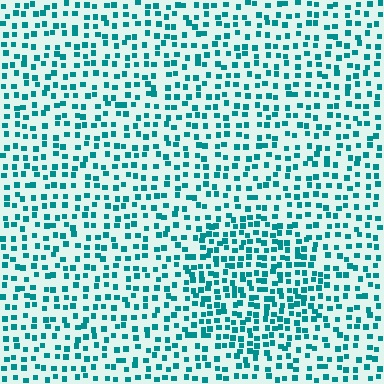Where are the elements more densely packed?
The elements are more densely packed inside the circle boundary.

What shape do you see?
I see a circle.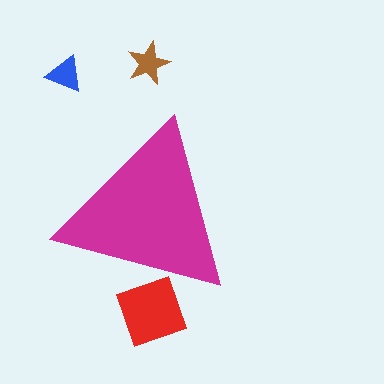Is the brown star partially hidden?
No, the brown star is fully visible.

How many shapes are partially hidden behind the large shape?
1 shape is partially hidden.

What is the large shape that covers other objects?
A magenta triangle.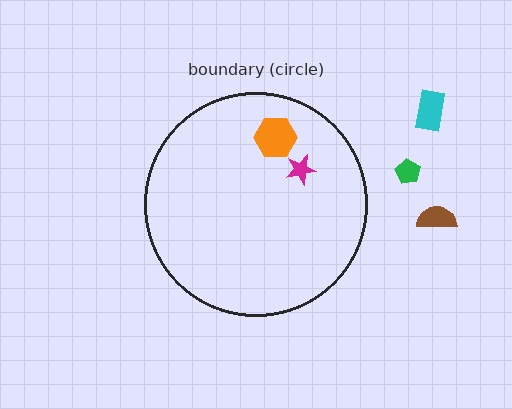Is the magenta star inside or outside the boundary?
Inside.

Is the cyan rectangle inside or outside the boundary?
Outside.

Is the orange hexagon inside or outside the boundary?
Inside.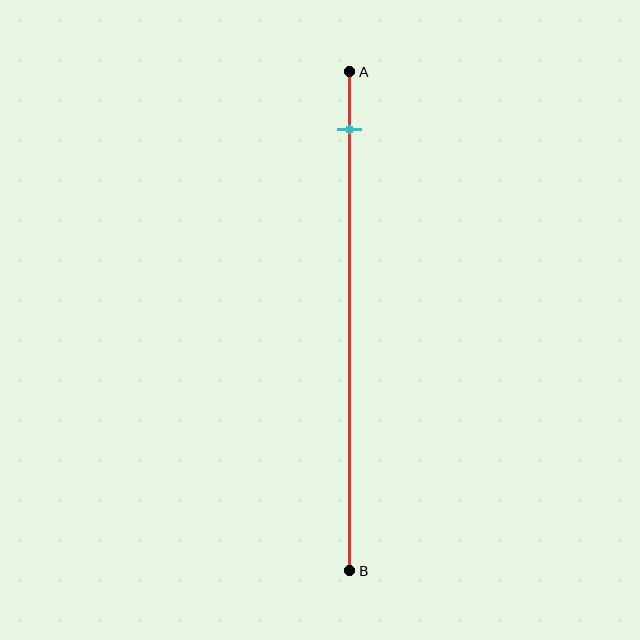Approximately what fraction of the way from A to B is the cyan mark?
The cyan mark is approximately 10% of the way from A to B.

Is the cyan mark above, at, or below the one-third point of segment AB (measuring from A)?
The cyan mark is above the one-third point of segment AB.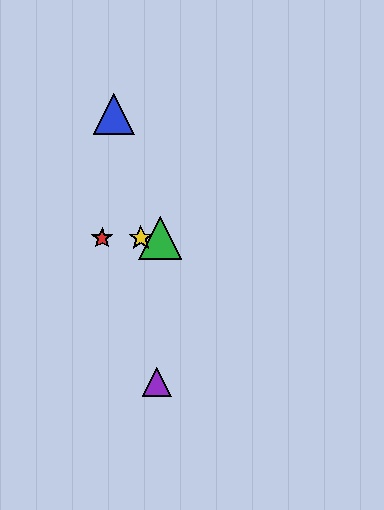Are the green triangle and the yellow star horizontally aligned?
Yes, both are at y≈238.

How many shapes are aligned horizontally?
3 shapes (the red star, the green triangle, the yellow star) are aligned horizontally.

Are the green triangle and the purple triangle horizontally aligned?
No, the green triangle is at y≈238 and the purple triangle is at y≈382.